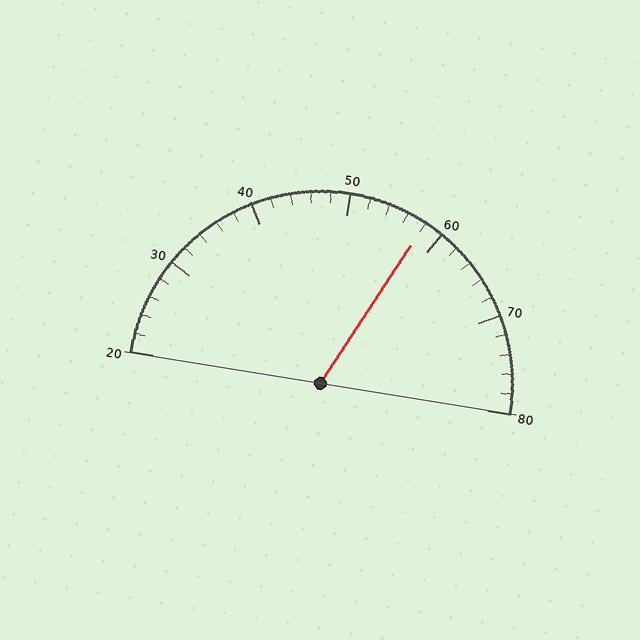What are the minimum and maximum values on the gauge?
The gauge ranges from 20 to 80.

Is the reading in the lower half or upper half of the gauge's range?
The reading is in the upper half of the range (20 to 80).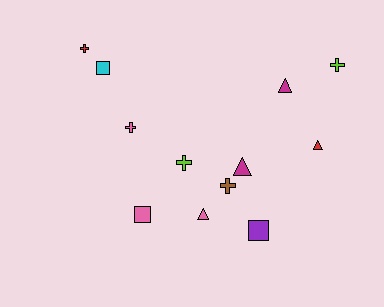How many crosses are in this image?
There are 5 crosses.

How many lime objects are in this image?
There are 2 lime objects.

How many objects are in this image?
There are 12 objects.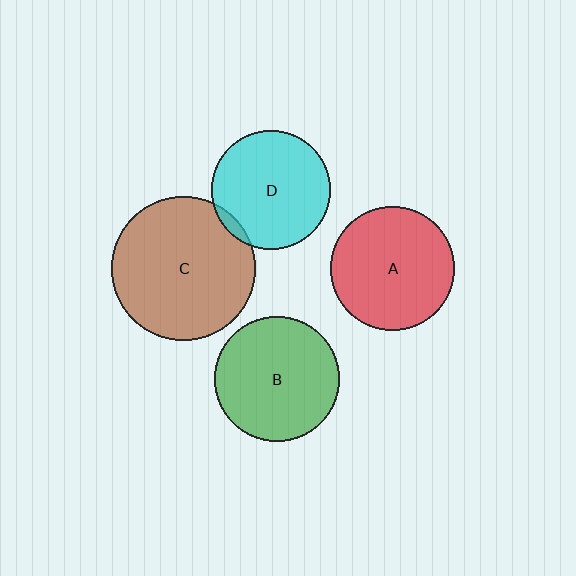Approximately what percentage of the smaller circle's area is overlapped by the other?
Approximately 5%.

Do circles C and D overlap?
Yes.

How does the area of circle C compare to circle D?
Approximately 1.5 times.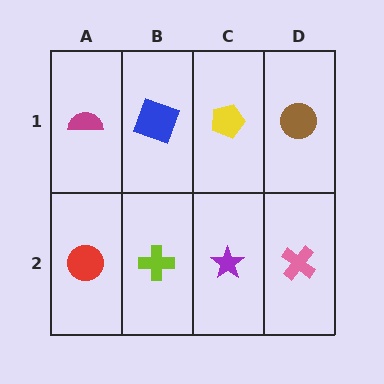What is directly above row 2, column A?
A magenta semicircle.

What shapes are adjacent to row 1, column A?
A red circle (row 2, column A), a blue square (row 1, column B).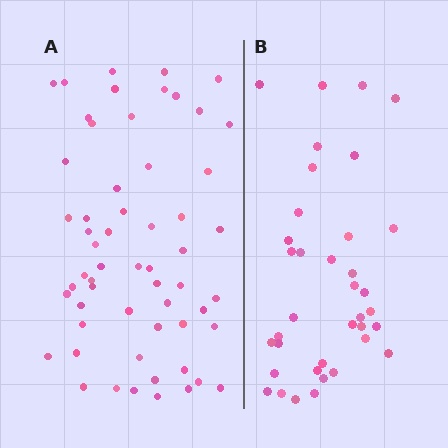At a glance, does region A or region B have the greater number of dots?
Region A (the left region) has more dots.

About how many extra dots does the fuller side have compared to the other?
Region A has approximately 20 more dots than region B.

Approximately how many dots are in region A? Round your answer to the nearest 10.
About 60 dots. (The exact count is 58, which rounds to 60.)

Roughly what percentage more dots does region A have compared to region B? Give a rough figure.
About 55% more.